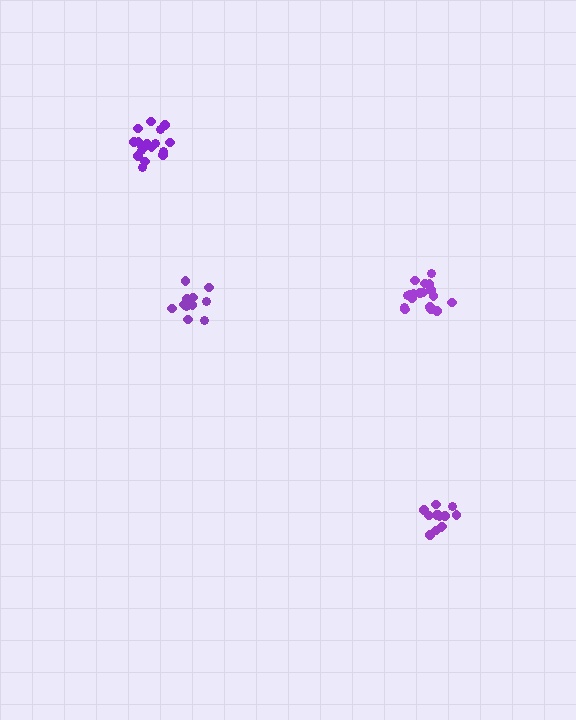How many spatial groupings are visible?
There are 4 spatial groupings.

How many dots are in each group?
Group 1: 14 dots, Group 2: 13 dots, Group 3: 18 dots, Group 4: 18 dots (63 total).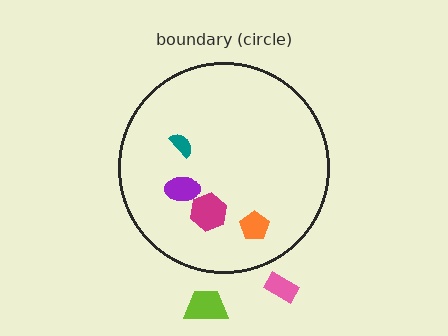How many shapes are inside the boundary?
4 inside, 2 outside.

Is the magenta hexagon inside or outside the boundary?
Inside.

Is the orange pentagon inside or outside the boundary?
Inside.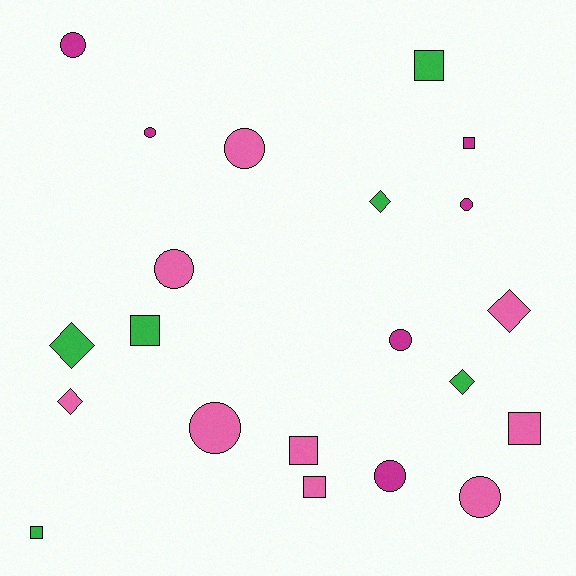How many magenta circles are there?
There are 5 magenta circles.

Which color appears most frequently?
Pink, with 9 objects.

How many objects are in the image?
There are 21 objects.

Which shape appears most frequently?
Circle, with 9 objects.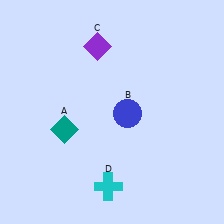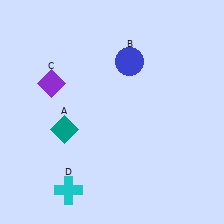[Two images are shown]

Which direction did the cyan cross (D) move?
The cyan cross (D) moved left.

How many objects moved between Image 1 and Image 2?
3 objects moved between the two images.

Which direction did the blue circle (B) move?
The blue circle (B) moved up.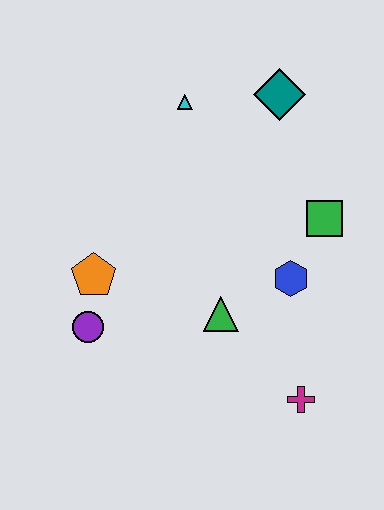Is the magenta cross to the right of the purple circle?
Yes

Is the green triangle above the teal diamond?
No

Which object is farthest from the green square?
The purple circle is farthest from the green square.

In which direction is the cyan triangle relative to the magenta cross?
The cyan triangle is above the magenta cross.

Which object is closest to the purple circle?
The orange pentagon is closest to the purple circle.